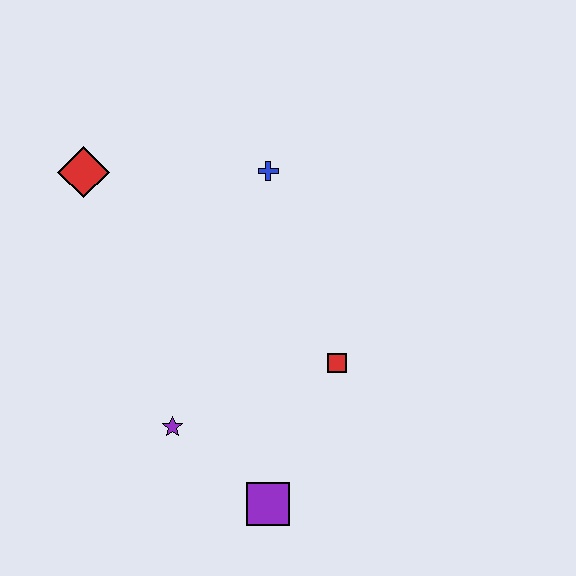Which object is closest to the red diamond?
The blue cross is closest to the red diamond.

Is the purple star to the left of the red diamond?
No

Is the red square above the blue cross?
No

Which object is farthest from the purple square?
The red diamond is farthest from the purple square.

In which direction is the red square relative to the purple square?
The red square is above the purple square.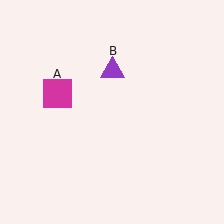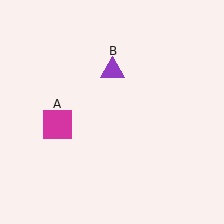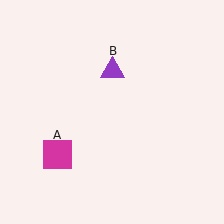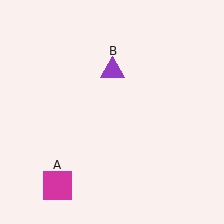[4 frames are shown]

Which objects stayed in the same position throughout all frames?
Purple triangle (object B) remained stationary.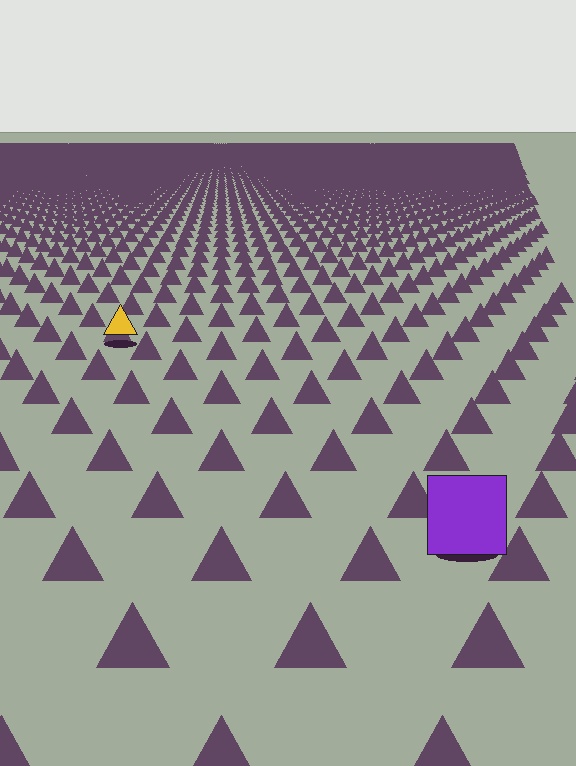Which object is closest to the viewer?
The purple square is closest. The texture marks near it are larger and more spread out.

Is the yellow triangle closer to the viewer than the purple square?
No. The purple square is closer — you can tell from the texture gradient: the ground texture is coarser near it.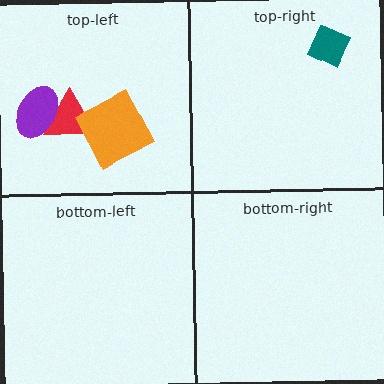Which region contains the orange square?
The top-left region.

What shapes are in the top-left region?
The red triangle, the orange square, the purple ellipse.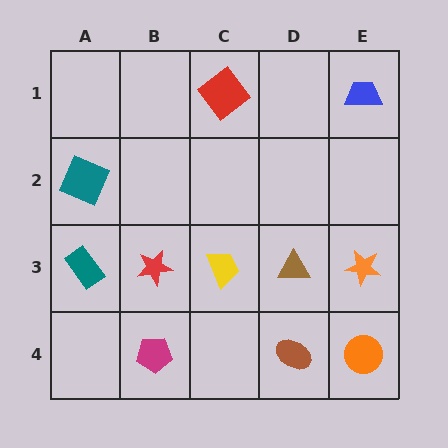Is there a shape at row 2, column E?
No, that cell is empty.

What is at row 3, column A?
A teal rectangle.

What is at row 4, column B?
A magenta pentagon.